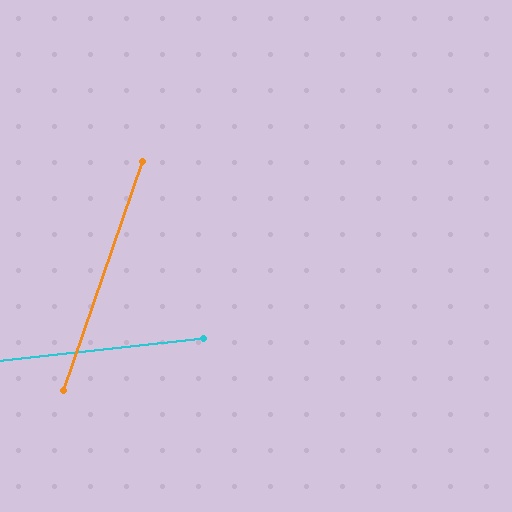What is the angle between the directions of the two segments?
Approximately 65 degrees.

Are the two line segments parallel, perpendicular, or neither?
Neither parallel nor perpendicular — they differ by about 65°.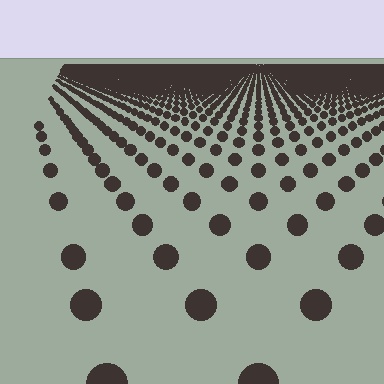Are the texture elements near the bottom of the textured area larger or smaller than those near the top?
Larger. Near the bottom, elements are closer to the viewer and appear at a bigger on-screen size.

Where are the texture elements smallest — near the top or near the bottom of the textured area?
Near the top.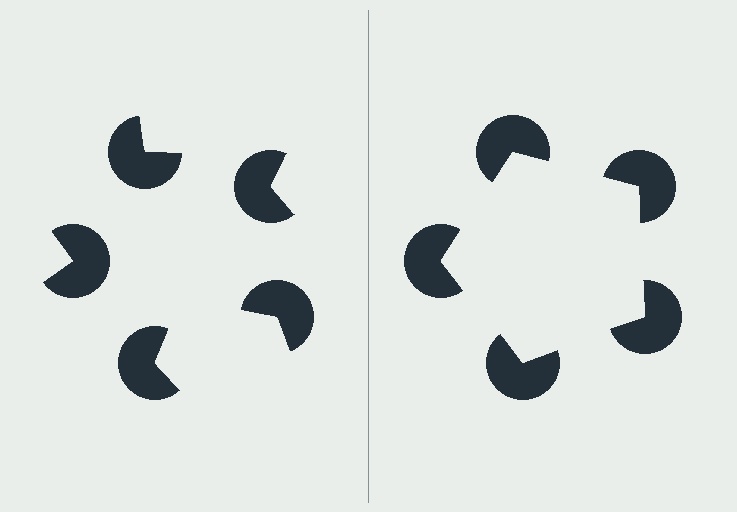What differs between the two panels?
The pac-man discs are positioned identically on both sides; only the wedge orientations differ. On the right they align to a pentagon; on the left they are misaligned.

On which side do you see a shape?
An illusory pentagon appears on the right side. On the left side the wedge cuts are rotated, so no coherent shape forms.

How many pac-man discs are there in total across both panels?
10 — 5 on each side.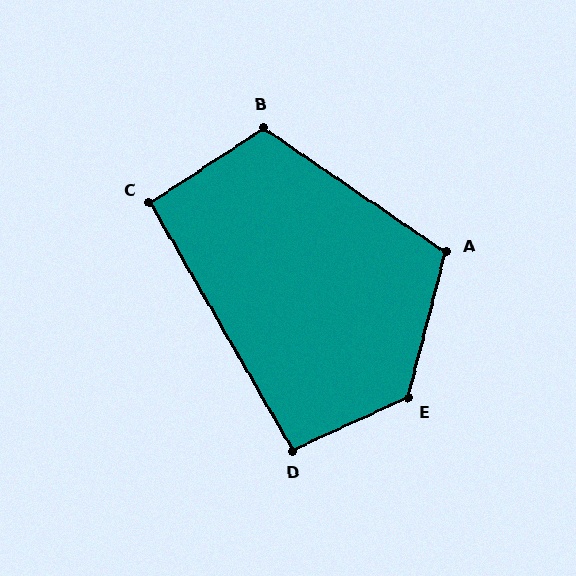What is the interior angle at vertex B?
Approximately 112 degrees (obtuse).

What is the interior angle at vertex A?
Approximately 110 degrees (obtuse).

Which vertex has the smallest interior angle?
C, at approximately 94 degrees.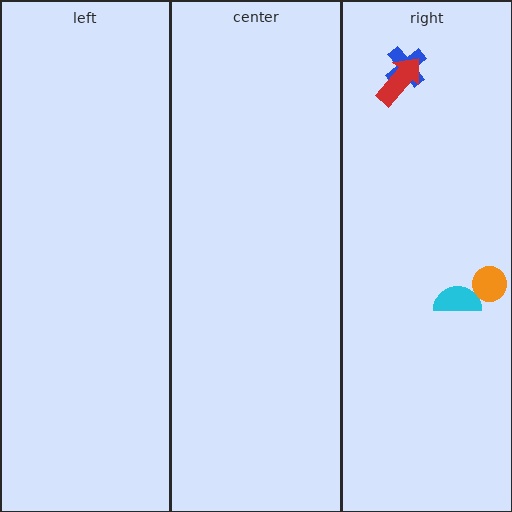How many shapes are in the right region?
4.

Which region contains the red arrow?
The right region.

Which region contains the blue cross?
The right region.